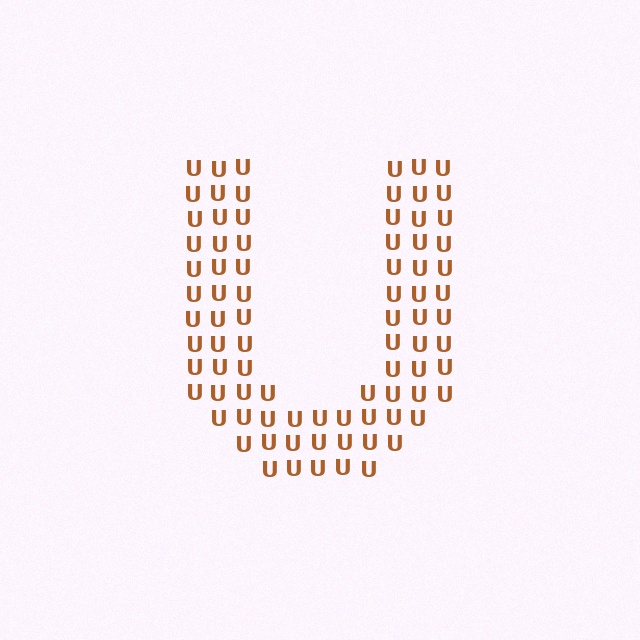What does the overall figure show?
The overall figure shows the letter U.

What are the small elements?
The small elements are letter U's.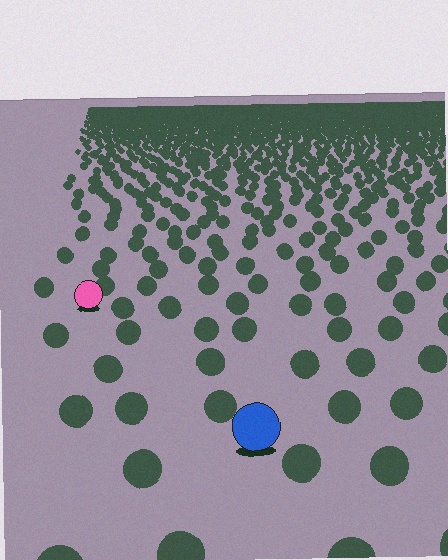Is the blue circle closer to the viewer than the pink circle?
Yes. The blue circle is closer — you can tell from the texture gradient: the ground texture is coarser near it.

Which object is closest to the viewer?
The blue circle is closest. The texture marks near it are larger and more spread out.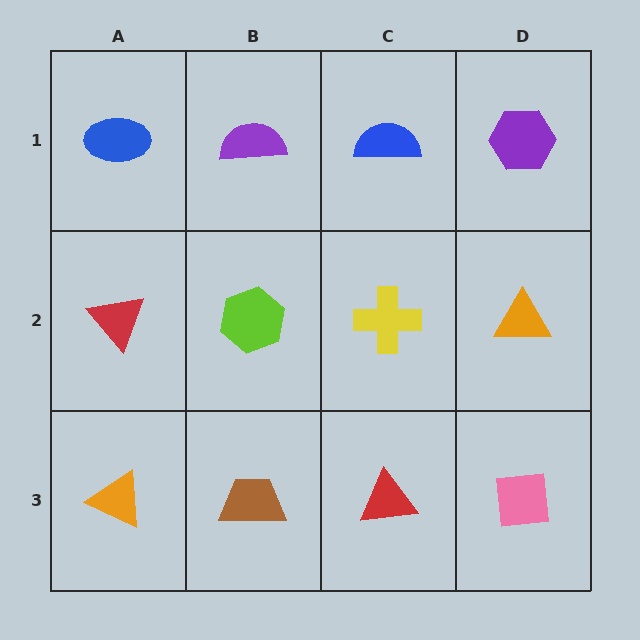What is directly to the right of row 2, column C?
An orange triangle.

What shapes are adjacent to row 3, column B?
A lime hexagon (row 2, column B), an orange triangle (row 3, column A), a red triangle (row 3, column C).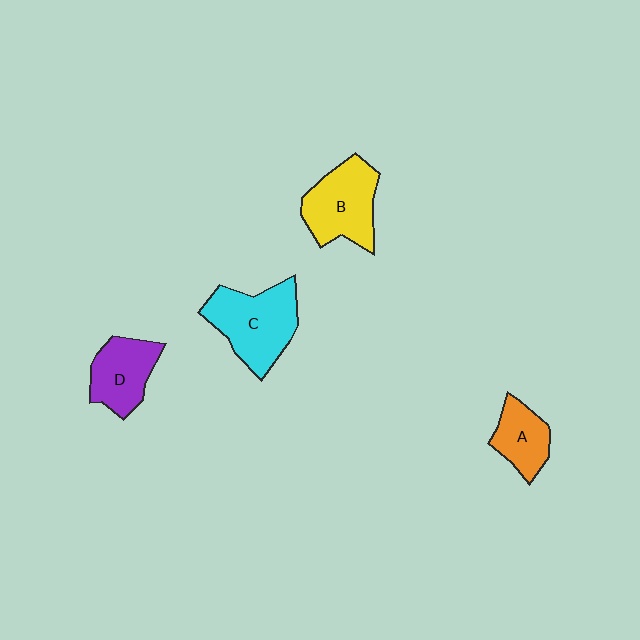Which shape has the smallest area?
Shape A (orange).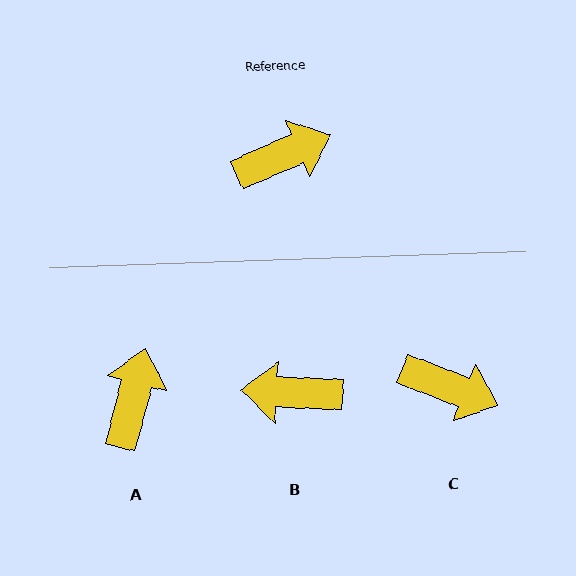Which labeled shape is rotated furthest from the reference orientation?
B, about 154 degrees away.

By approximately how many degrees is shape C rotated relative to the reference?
Approximately 45 degrees clockwise.